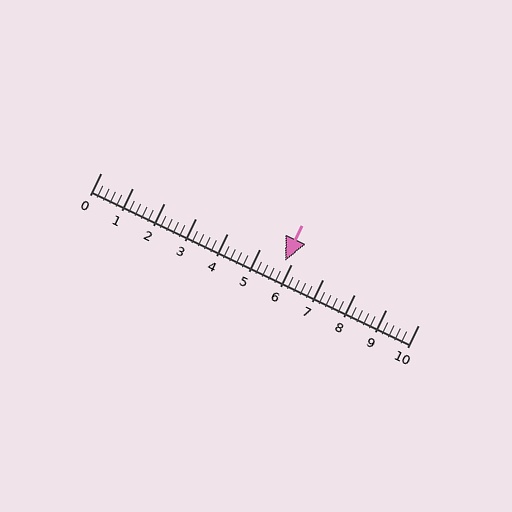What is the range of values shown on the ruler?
The ruler shows values from 0 to 10.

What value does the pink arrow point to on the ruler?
The pink arrow points to approximately 5.8.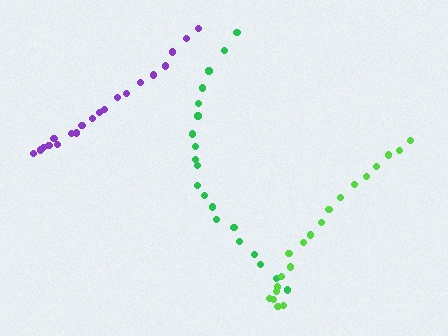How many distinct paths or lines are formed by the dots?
There are 3 distinct paths.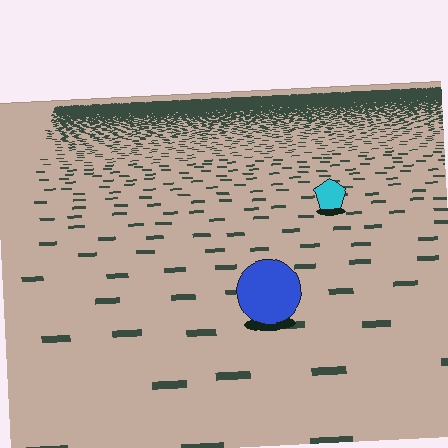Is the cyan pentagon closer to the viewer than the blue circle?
No. The blue circle is closer — you can tell from the texture gradient: the ground texture is coarser near it.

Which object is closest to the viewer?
The blue circle is closest. The texture marks near it are larger and more spread out.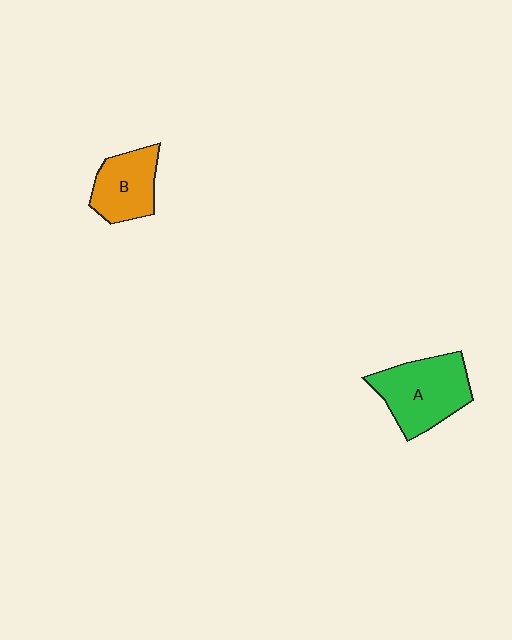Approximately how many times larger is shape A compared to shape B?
Approximately 1.4 times.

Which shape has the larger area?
Shape A (green).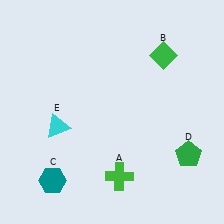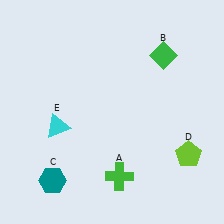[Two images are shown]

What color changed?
The pentagon (D) changed from green in Image 1 to lime in Image 2.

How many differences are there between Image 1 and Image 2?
There is 1 difference between the two images.